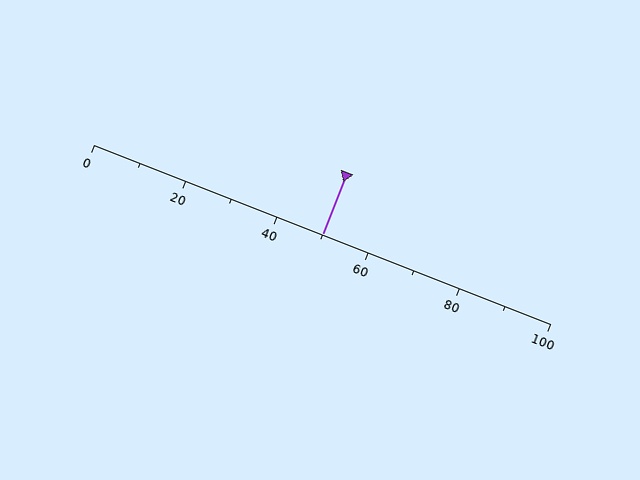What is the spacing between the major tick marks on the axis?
The major ticks are spaced 20 apart.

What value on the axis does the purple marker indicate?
The marker indicates approximately 50.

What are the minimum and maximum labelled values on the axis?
The axis runs from 0 to 100.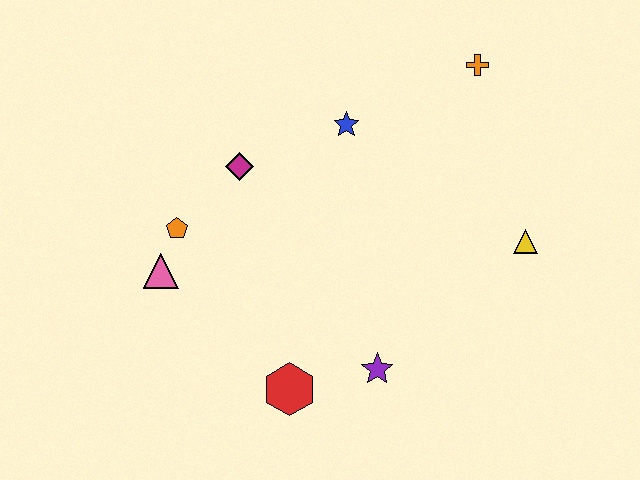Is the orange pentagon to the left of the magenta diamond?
Yes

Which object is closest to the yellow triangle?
The orange cross is closest to the yellow triangle.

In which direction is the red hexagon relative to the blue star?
The red hexagon is below the blue star.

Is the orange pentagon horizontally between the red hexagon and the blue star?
No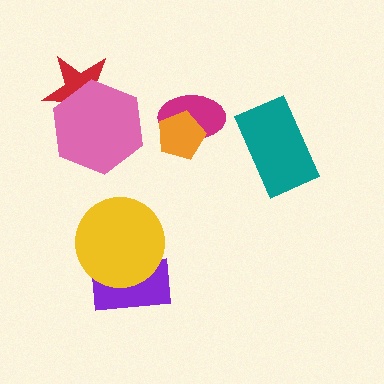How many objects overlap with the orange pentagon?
1 object overlaps with the orange pentagon.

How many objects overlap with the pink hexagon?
1 object overlaps with the pink hexagon.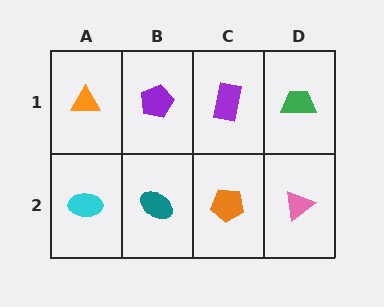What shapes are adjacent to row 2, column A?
An orange triangle (row 1, column A), a teal ellipse (row 2, column B).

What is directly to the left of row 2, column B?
A cyan ellipse.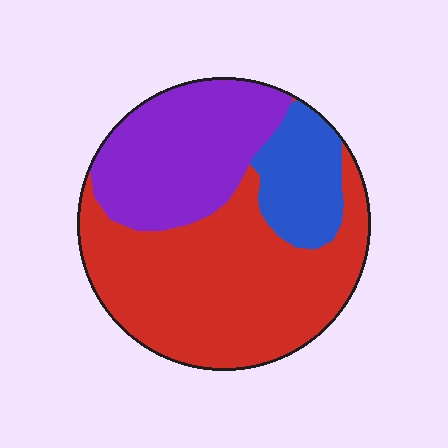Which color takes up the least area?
Blue, at roughly 15%.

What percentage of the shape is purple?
Purple takes up about one third (1/3) of the shape.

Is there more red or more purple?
Red.